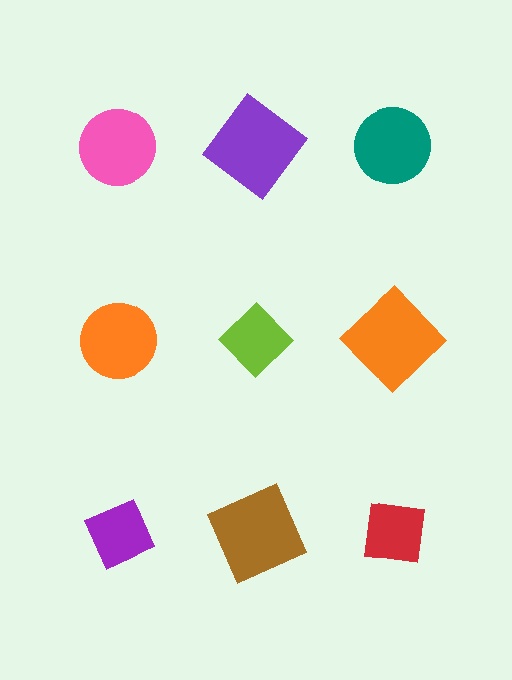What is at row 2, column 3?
An orange diamond.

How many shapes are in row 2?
3 shapes.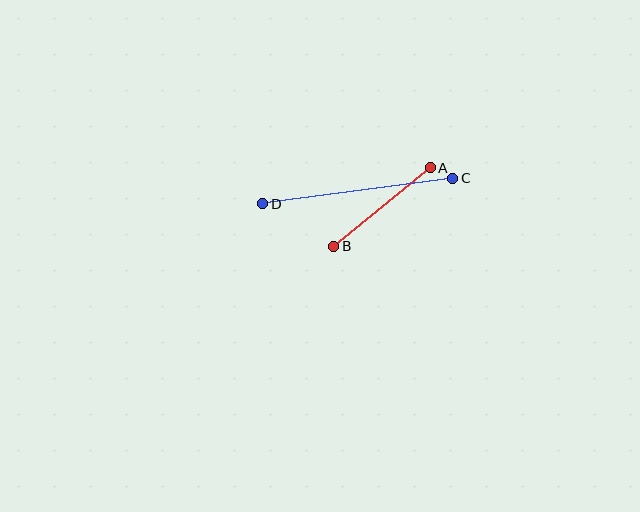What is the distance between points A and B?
The distance is approximately 124 pixels.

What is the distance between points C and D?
The distance is approximately 191 pixels.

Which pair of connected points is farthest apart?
Points C and D are farthest apart.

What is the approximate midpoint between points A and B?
The midpoint is at approximately (382, 207) pixels.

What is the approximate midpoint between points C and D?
The midpoint is at approximately (358, 191) pixels.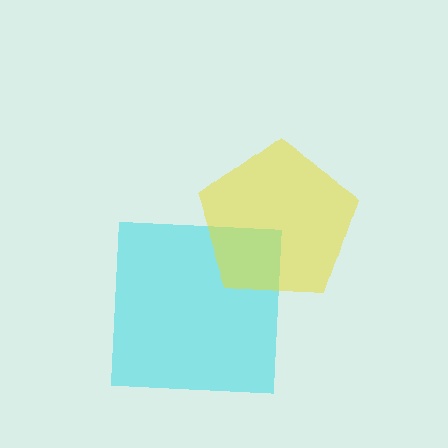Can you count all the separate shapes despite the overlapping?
Yes, there are 2 separate shapes.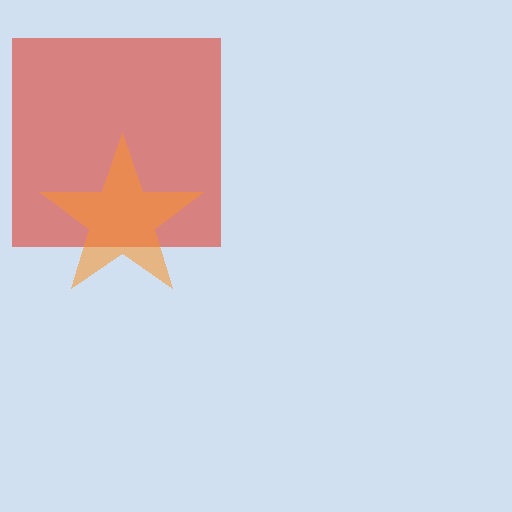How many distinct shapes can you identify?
There are 2 distinct shapes: a red square, an orange star.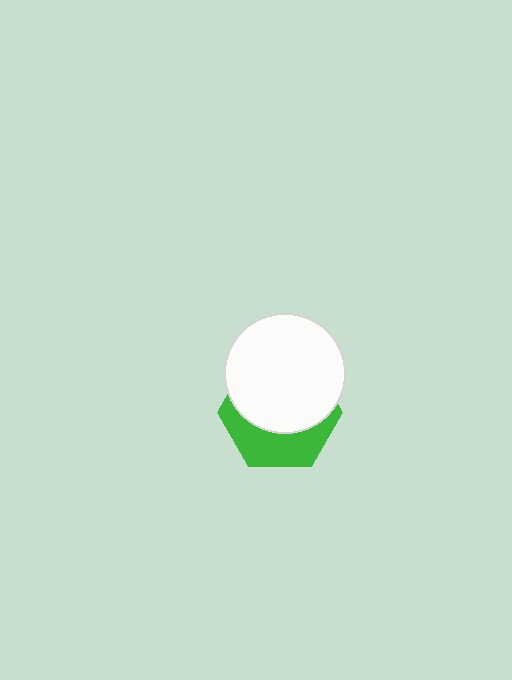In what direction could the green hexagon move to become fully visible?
The green hexagon could move down. That would shift it out from behind the white circle entirely.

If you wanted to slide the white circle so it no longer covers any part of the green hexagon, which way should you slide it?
Slide it up — that is the most direct way to separate the two shapes.